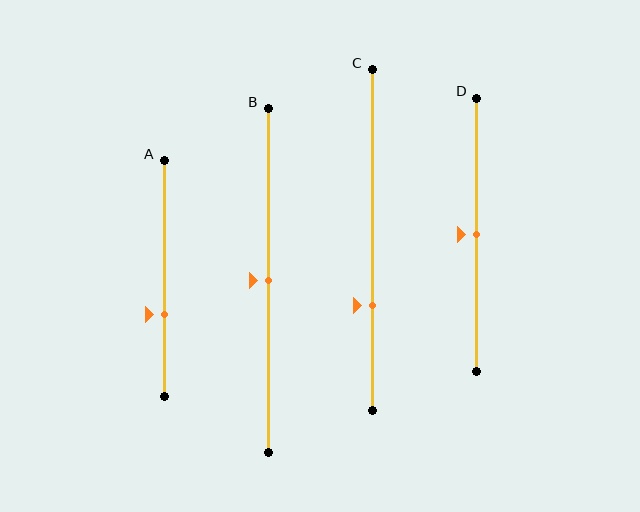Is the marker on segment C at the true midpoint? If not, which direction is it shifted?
No, the marker on segment C is shifted downward by about 19% of the segment length.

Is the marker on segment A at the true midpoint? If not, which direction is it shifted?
No, the marker on segment A is shifted downward by about 15% of the segment length.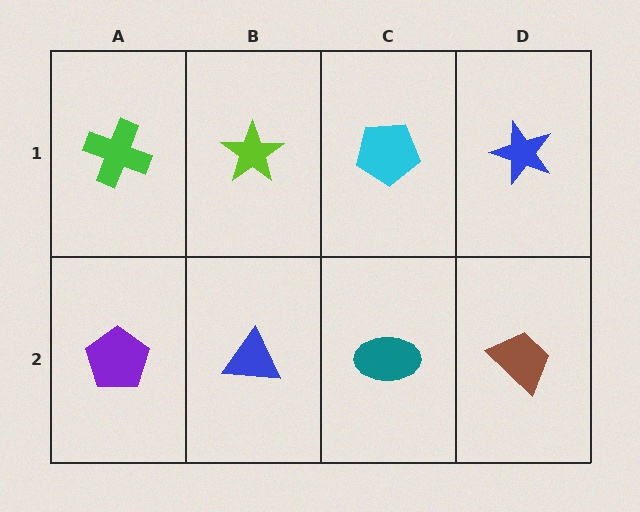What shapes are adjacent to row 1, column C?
A teal ellipse (row 2, column C), a lime star (row 1, column B), a blue star (row 1, column D).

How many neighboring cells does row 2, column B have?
3.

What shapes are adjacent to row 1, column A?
A purple pentagon (row 2, column A), a lime star (row 1, column B).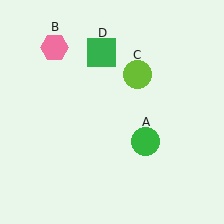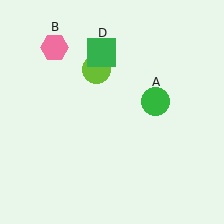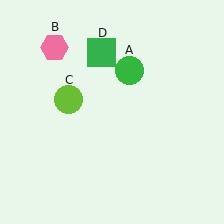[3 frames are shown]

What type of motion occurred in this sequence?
The green circle (object A), lime circle (object C) rotated counterclockwise around the center of the scene.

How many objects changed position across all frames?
2 objects changed position: green circle (object A), lime circle (object C).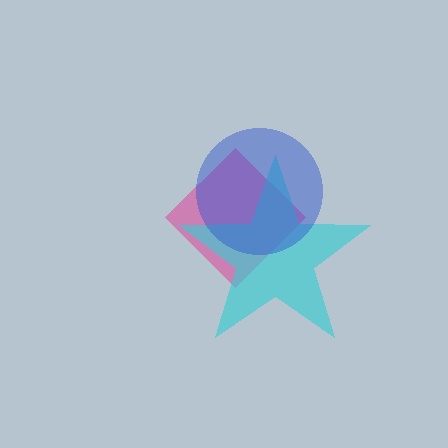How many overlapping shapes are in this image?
There are 3 overlapping shapes in the image.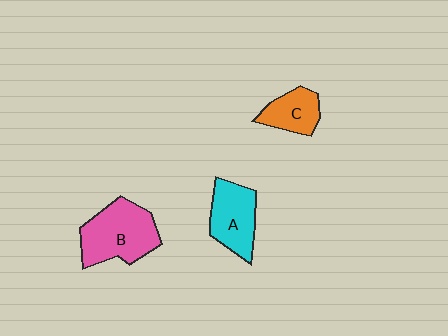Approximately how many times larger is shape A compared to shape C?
Approximately 1.4 times.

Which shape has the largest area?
Shape B (pink).